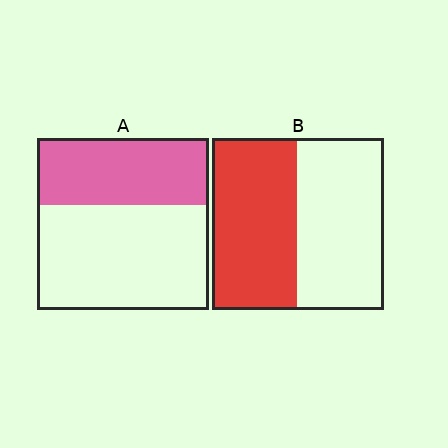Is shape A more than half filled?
No.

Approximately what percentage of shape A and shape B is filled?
A is approximately 40% and B is approximately 50%.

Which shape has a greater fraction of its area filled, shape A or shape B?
Shape B.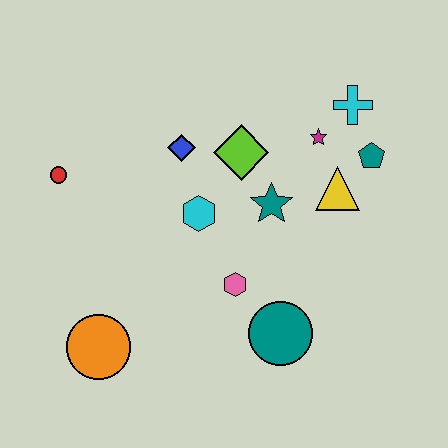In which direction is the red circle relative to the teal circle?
The red circle is to the left of the teal circle.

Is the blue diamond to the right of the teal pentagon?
No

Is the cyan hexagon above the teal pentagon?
No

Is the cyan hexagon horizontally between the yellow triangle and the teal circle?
No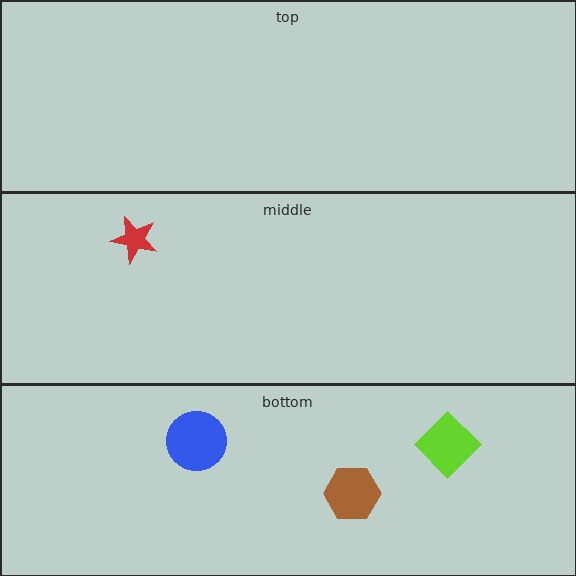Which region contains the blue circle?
The bottom region.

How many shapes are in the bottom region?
3.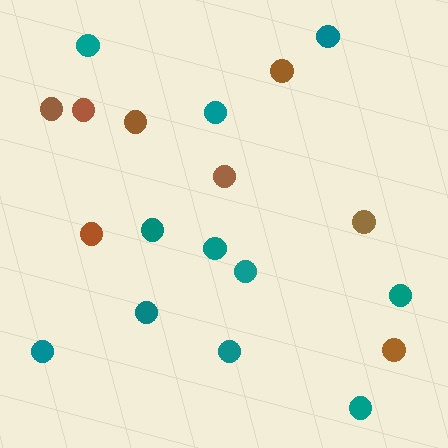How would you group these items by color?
There are 2 groups: one group of teal circles (11) and one group of brown circles (8).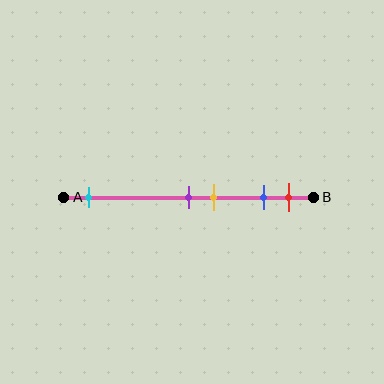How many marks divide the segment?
There are 5 marks dividing the segment.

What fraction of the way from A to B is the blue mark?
The blue mark is approximately 80% (0.8) of the way from A to B.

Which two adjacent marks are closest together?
The purple and yellow marks are the closest adjacent pair.